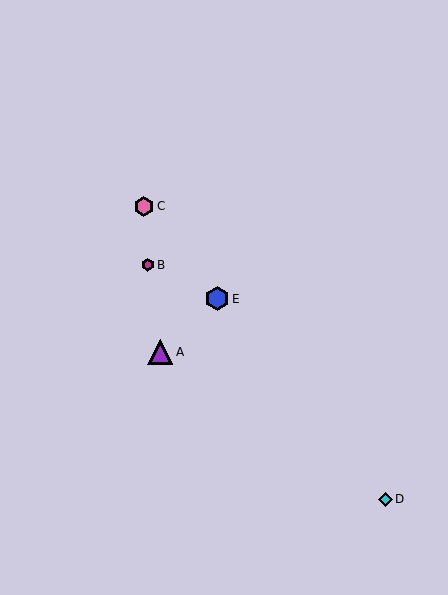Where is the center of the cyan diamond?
The center of the cyan diamond is at (385, 499).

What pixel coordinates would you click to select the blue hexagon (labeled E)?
Click at (217, 299) to select the blue hexagon E.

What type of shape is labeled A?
Shape A is a purple triangle.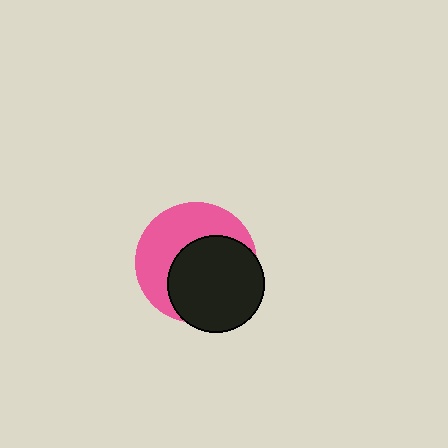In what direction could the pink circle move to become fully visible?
The pink circle could move toward the upper-left. That would shift it out from behind the black circle entirely.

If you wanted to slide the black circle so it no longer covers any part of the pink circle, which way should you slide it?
Slide it toward the lower-right — that is the most direct way to separate the two shapes.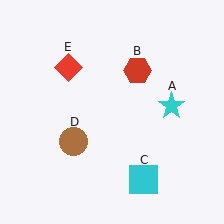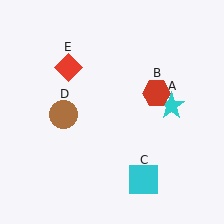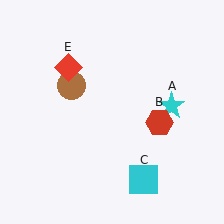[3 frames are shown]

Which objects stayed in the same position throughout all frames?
Cyan star (object A) and cyan square (object C) and red diamond (object E) remained stationary.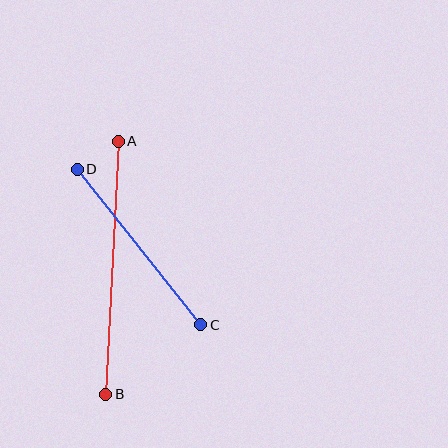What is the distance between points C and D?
The distance is approximately 198 pixels.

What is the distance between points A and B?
The distance is approximately 253 pixels.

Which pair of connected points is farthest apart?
Points A and B are farthest apart.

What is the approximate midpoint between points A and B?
The midpoint is at approximately (112, 268) pixels.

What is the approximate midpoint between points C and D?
The midpoint is at approximately (139, 247) pixels.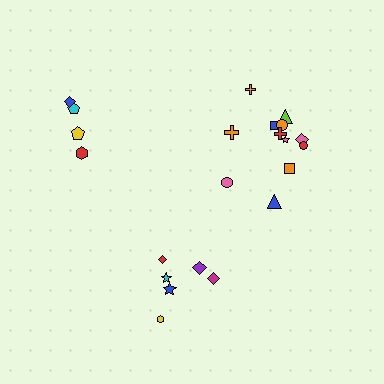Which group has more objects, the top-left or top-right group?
The top-right group.